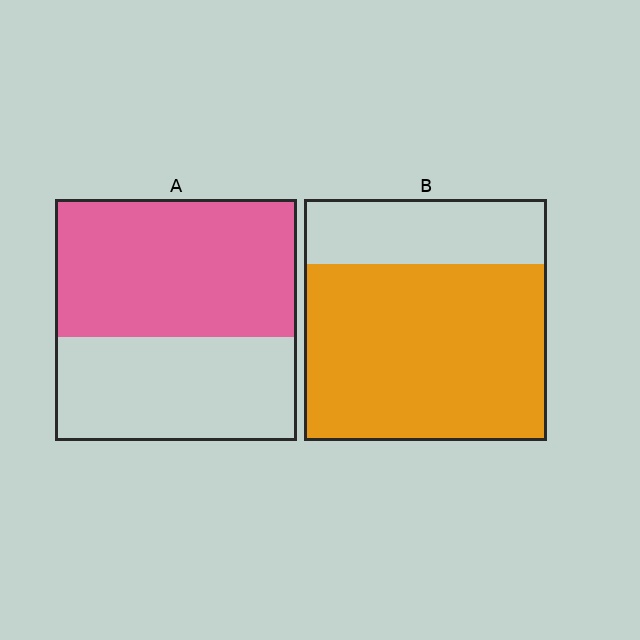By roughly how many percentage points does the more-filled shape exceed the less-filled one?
By roughly 15 percentage points (B over A).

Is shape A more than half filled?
Yes.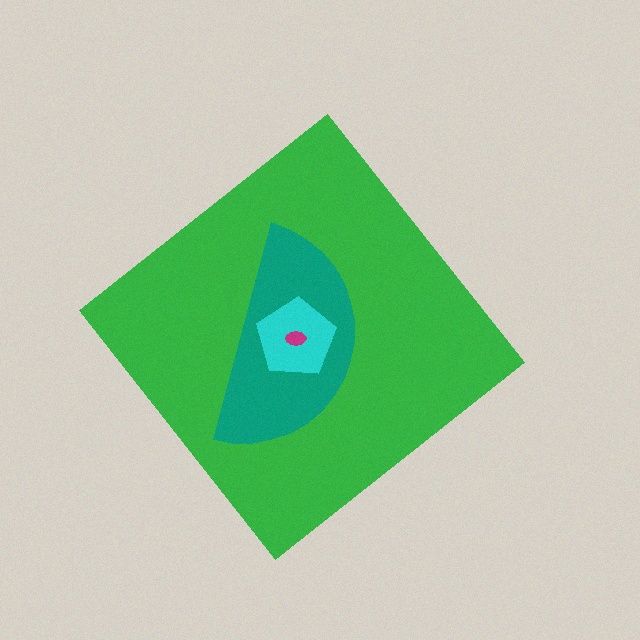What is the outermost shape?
The green diamond.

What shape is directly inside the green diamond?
The teal semicircle.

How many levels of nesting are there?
4.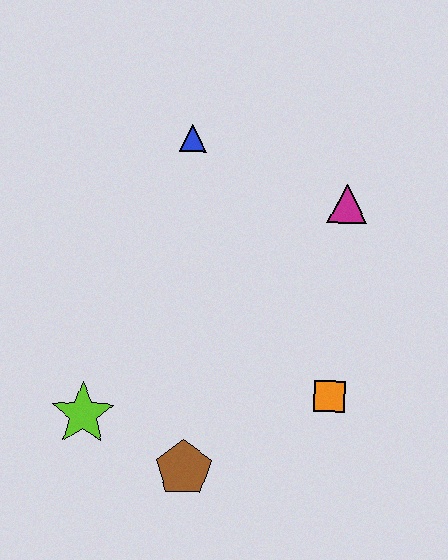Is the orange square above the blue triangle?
No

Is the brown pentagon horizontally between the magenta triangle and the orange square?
No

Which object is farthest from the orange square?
The blue triangle is farthest from the orange square.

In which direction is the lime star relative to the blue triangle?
The lime star is below the blue triangle.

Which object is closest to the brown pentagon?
The lime star is closest to the brown pentagon.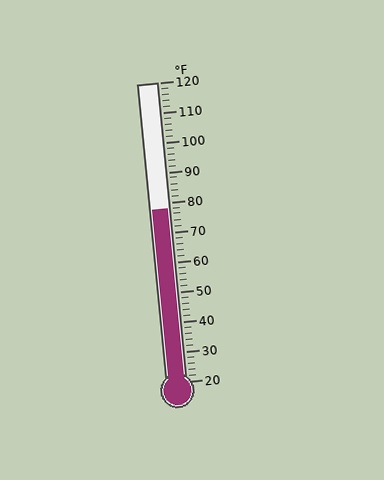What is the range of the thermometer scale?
The thermometer scale ranges from 20°F to 120°F.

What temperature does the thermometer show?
The thermometer shows approximately 78°F.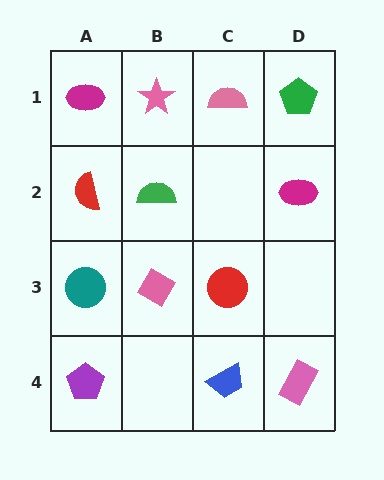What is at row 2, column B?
A green semicircle.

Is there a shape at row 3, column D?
No, that cell is empty.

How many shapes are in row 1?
4 shapes.